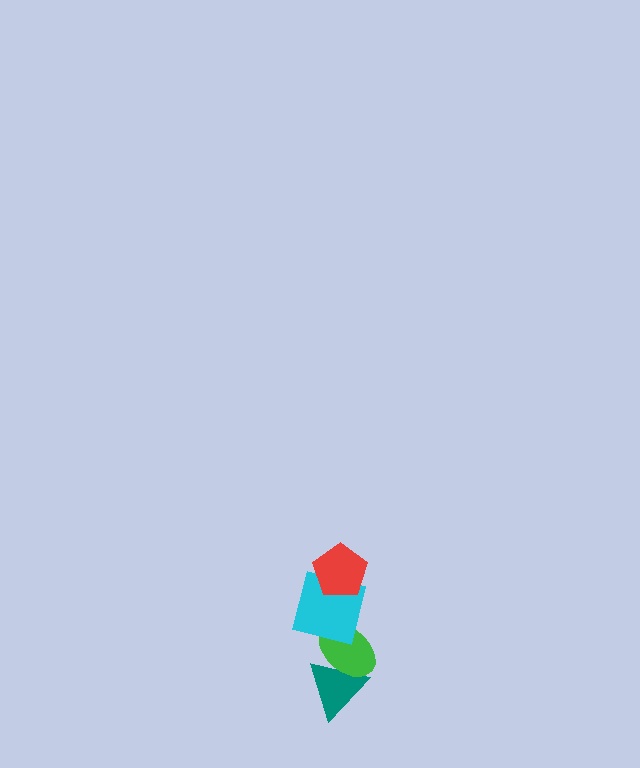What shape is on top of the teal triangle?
The green ellipse is on top of the teal triangle.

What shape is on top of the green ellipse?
The cyan square is on top of the green ellipse.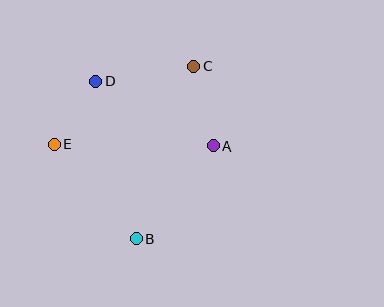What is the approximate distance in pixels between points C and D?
The distance between C and D is approximately 99 pixels.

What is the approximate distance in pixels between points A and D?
The distance between A and D is approximately 134 pixels.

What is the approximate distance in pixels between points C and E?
The distance between C and E is approximately 160 pixels.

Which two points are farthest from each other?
Points B and C are farthest from each other.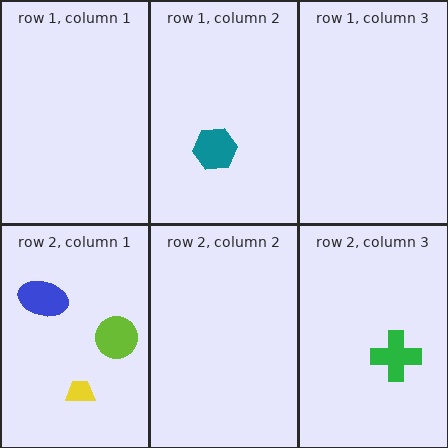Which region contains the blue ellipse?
The row 2, column 1 region.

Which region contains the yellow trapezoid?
The row 2, column 1 region.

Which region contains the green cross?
The row 2, column 3 region.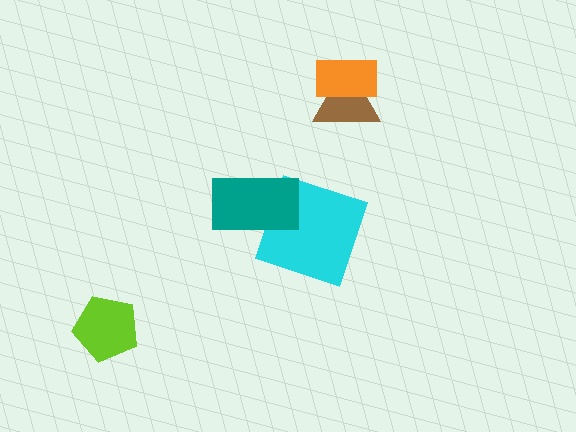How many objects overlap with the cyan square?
1 object overlaps with the cyan square.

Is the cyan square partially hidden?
Yes, it is partially covered by another shape.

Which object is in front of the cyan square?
The teal rectangle is in front of the cyan square.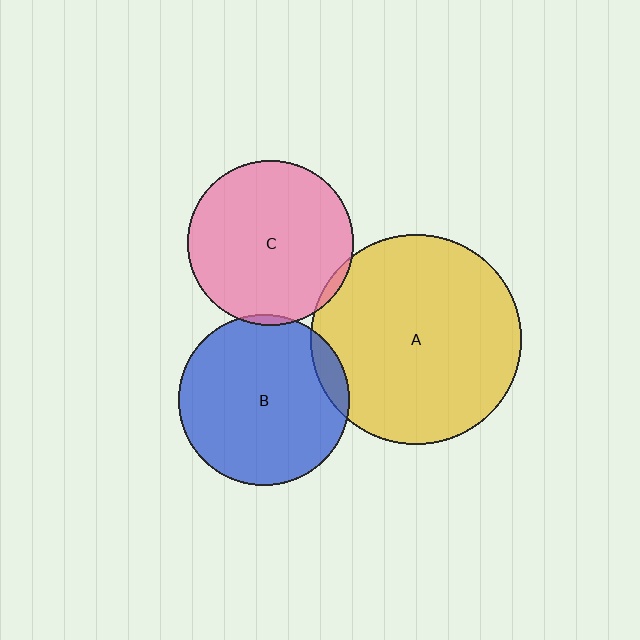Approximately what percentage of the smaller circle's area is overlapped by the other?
Approximately 10%.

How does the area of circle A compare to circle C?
Approximately 1.6 times.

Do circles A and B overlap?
Yes.